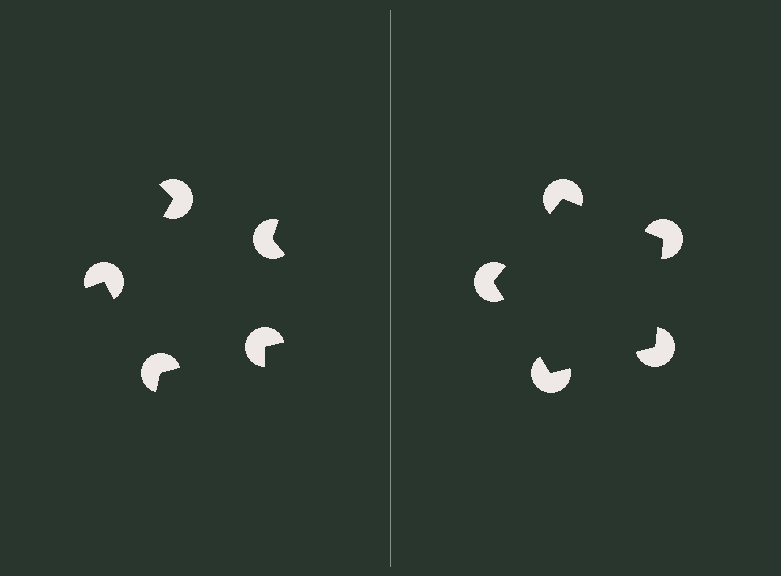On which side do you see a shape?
An illusory pentagon appears on the right side. On the left side the wedge cuts are rotated, so no coherent shape forms.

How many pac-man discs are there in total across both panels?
10 — 5 on each side.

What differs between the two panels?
The pac-man discs are positioned identically on both sides; only the wedge orientations differ. On the right they align to a pentagon; on the left they are misaligned.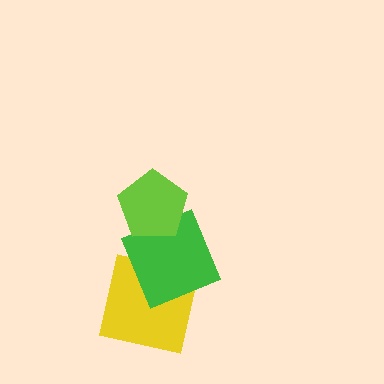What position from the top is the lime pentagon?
The lime pentagon is 1st from the top.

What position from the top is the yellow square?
The yellow square is 3rd from the top.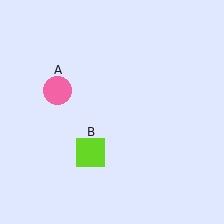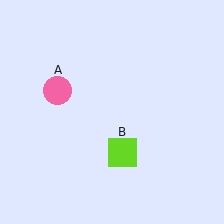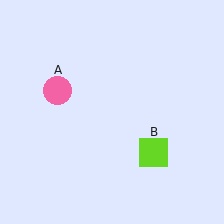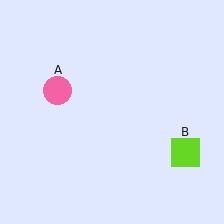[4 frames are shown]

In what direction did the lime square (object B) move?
The lime square (object B) moved right.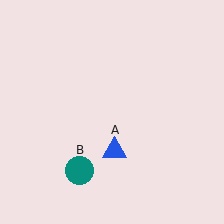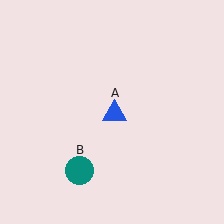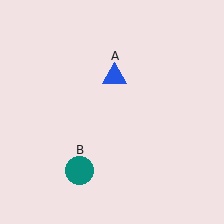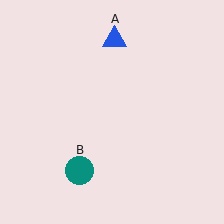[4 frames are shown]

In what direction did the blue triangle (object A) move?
The blue triangle (object A) moved up.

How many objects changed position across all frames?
1 object changed position: blue triangle (object A).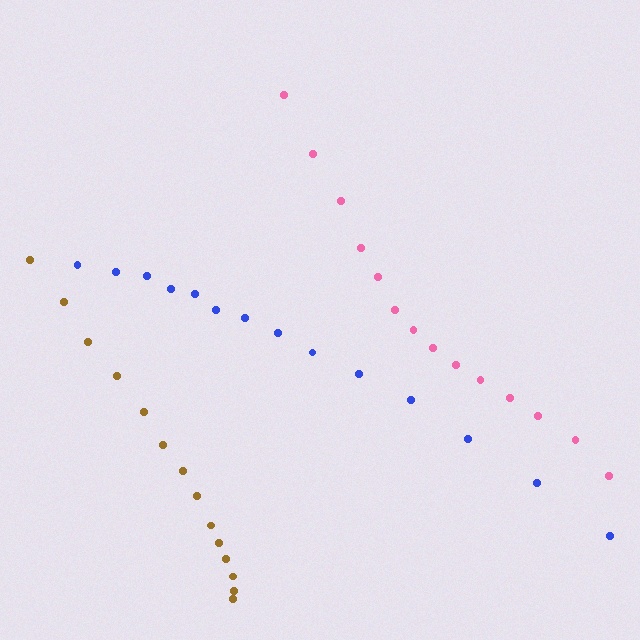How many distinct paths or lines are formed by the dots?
There are 3 distinct paths.